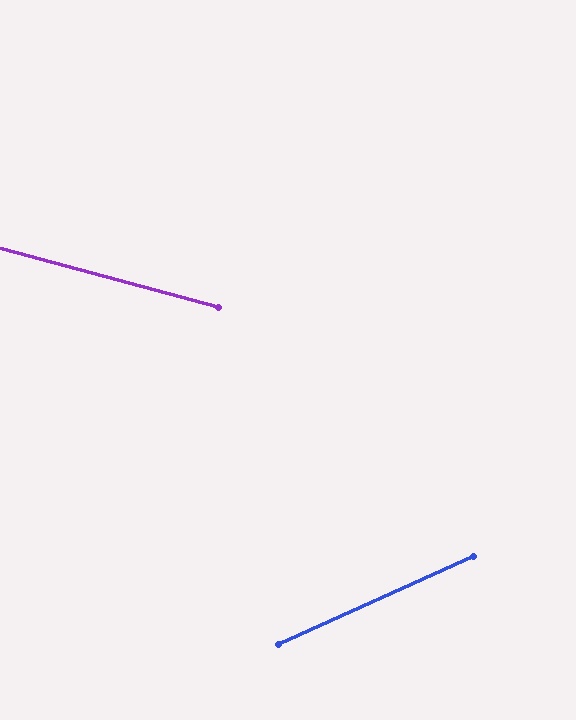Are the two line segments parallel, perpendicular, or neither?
Neither parallel nor perpendicular — they differ by about 40°.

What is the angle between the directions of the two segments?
Approximately 40 degrees.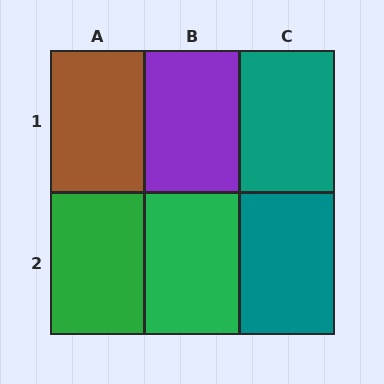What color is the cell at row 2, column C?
Teal.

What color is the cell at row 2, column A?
Green.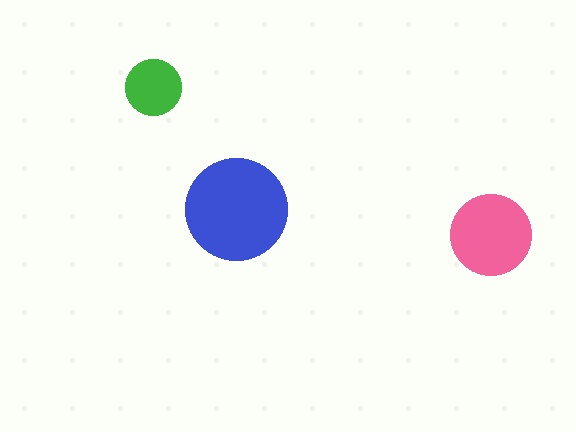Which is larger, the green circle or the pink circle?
The pink one.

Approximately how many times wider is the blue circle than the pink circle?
About 1.5 times wider.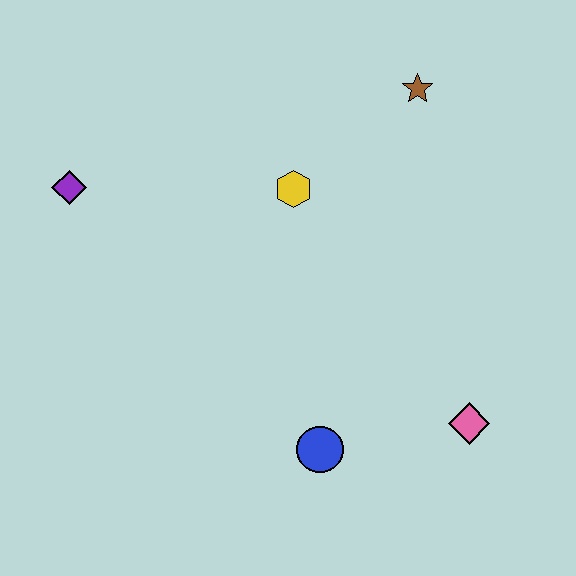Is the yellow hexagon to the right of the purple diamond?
Yes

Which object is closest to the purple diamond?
The yellow hexagon is closest to the purple diamond.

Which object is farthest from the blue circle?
The brown star is farthest from the blue circle.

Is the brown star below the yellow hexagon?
No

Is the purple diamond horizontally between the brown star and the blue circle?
No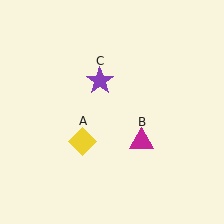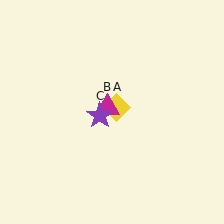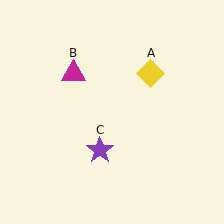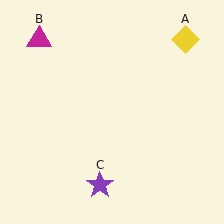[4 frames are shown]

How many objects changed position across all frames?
3 objects changed position: yellow diamond (object A), magenta triangle (object B), purple star (object C).